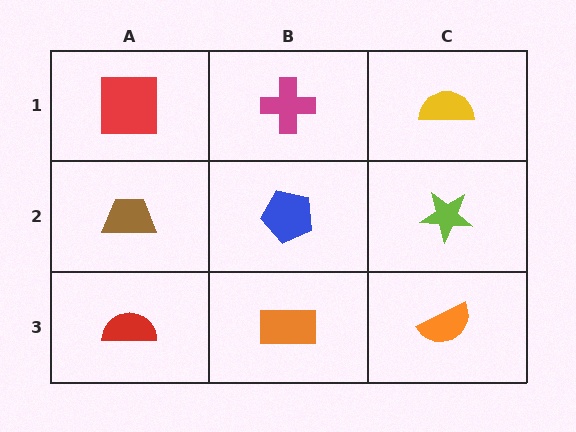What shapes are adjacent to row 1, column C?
A lime star (row 2, column C), a magenta cross (row 1, column B).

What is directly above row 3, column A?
A brown trapezoid.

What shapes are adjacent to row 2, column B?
A magenta cross (row 1, column B), an orange rectangle (row 3, column B), a brown trapezoid (row 2, column A), a lime star (row 2, column C).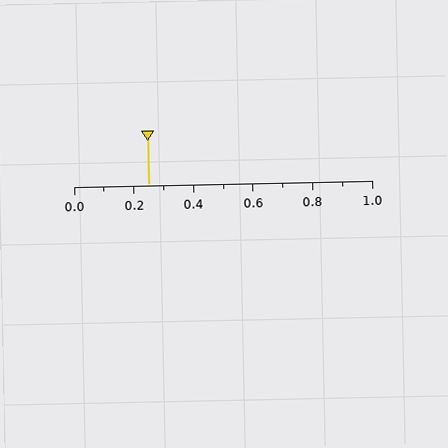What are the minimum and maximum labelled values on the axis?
The axis runs from 0.0 to 1.0.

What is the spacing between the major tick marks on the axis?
The major ticks are spaced 0.2 apart.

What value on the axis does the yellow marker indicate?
The marker indicates approximately 0.25.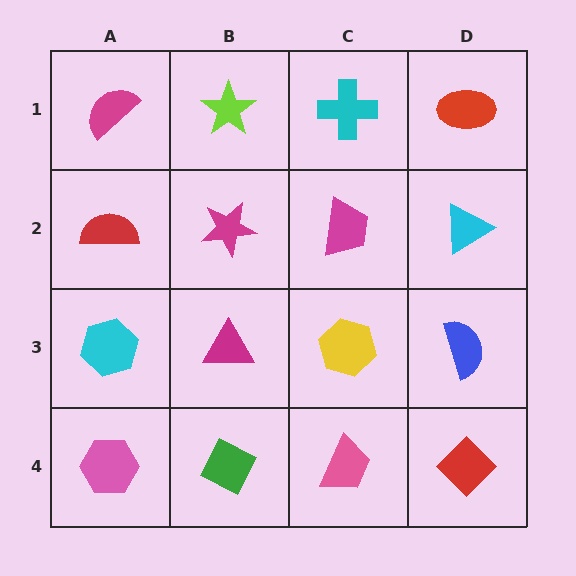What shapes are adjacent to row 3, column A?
A red semicircle (row 2, column A), a pink hexagon (row 4, column A), a magenta triangle (row 3, column B).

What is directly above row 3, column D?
A cyan triangle.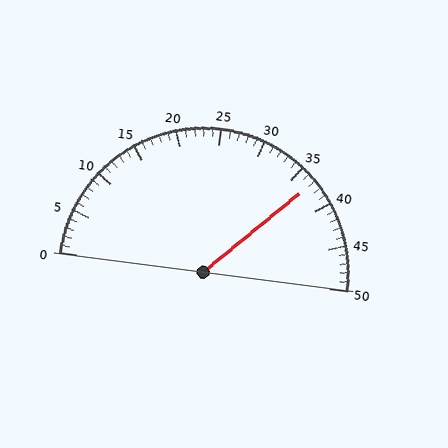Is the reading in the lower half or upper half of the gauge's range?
The reading is in the upper half of the range (0 to 50).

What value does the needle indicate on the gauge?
The needle indicates approximately 37.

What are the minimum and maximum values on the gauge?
The gauge ranges from 0 to 50.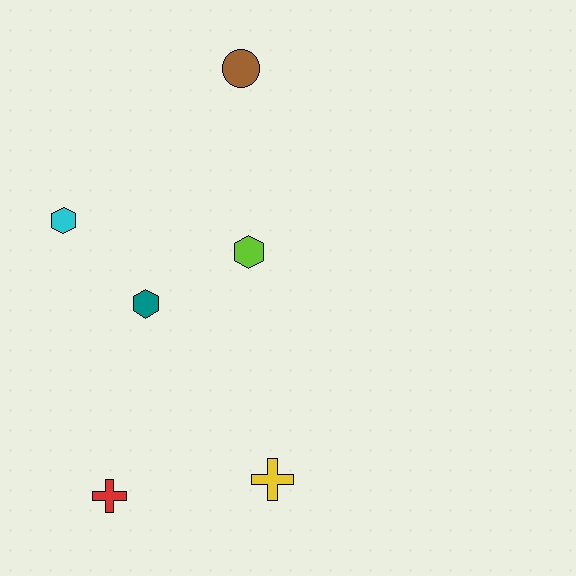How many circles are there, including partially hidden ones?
There is 1 circle.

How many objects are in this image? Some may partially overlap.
There are 6 objects.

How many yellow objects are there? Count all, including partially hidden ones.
There is 1 yellow object.